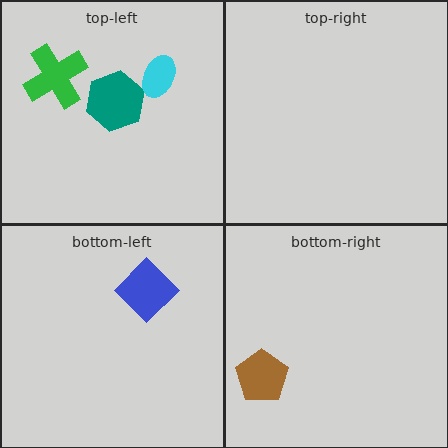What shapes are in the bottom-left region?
The blue diamond.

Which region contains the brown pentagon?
The bottom-right region.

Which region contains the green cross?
The top-left region.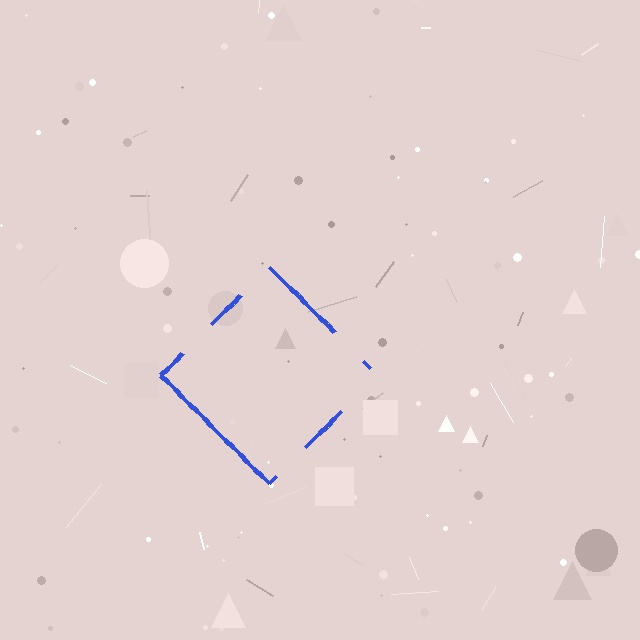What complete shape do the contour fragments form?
The contour fragments form a diamond.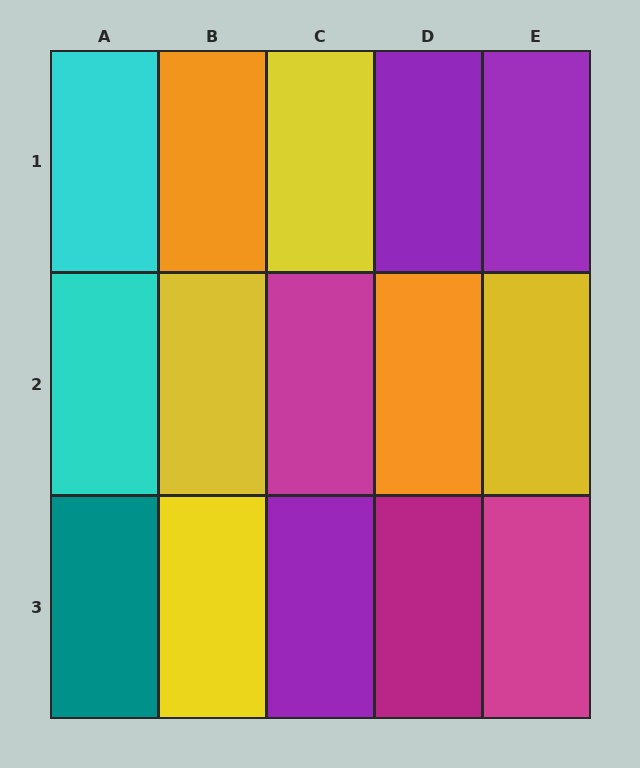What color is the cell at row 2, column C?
Magenta.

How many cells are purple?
3 cells are purple.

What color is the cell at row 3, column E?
Magenta.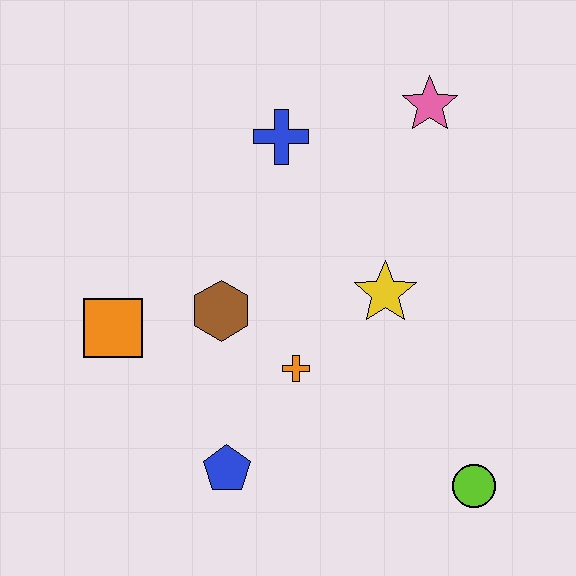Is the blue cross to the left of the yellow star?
Yes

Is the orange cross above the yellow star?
No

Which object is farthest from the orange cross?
The pink star is farthest from the orange cross.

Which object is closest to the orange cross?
The brown hexagon is closest to the orange cross.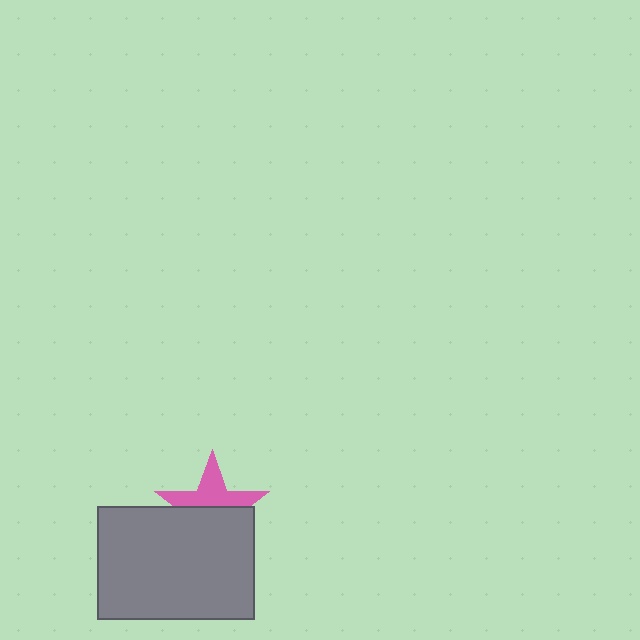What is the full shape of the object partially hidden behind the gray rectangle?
The partially hidden object is a pink star.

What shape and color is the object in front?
The object in front is a gray rectangle.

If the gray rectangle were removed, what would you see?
You would see the complete pink star.